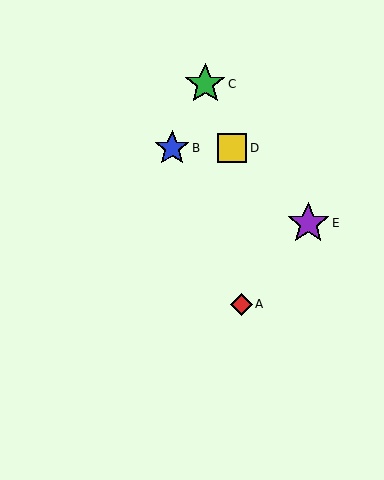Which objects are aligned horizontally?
Objects B, D are aligned horizontally.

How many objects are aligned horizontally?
2 objects (B, D) are aligned horizontally.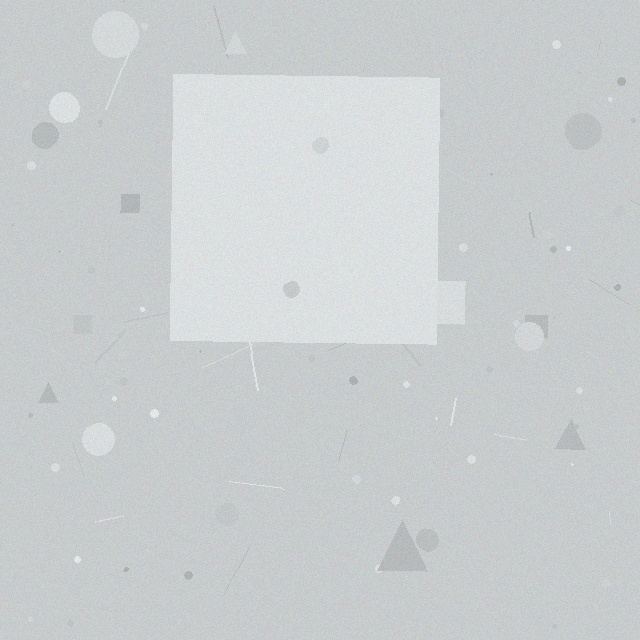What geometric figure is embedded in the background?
A square is embedded in the background.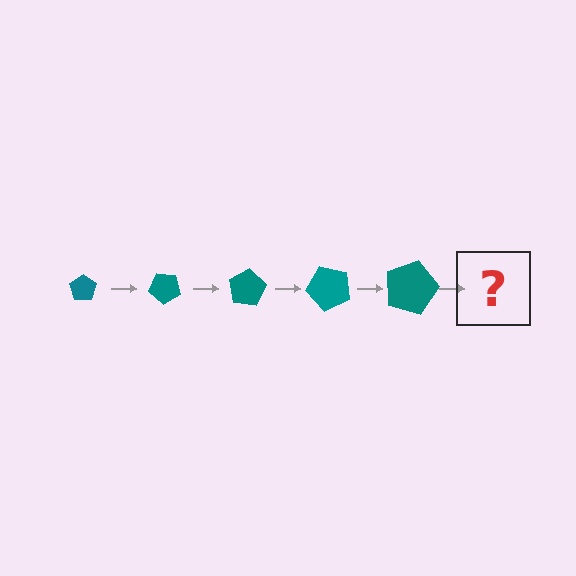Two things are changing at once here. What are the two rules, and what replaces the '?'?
The two rules are that the pentagon grows larger each step and it rotates 40 degrees each step. The '?' should be a pentagon, larger than the previous one and rotated 200 degrees from the start.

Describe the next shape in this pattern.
It should be a pentagon, larger than the previous one and rotated 200 degrees from the start.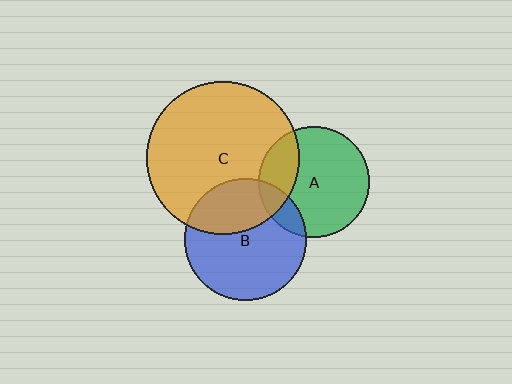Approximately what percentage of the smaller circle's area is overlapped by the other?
Approximately 35%.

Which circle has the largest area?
Circle C (orange).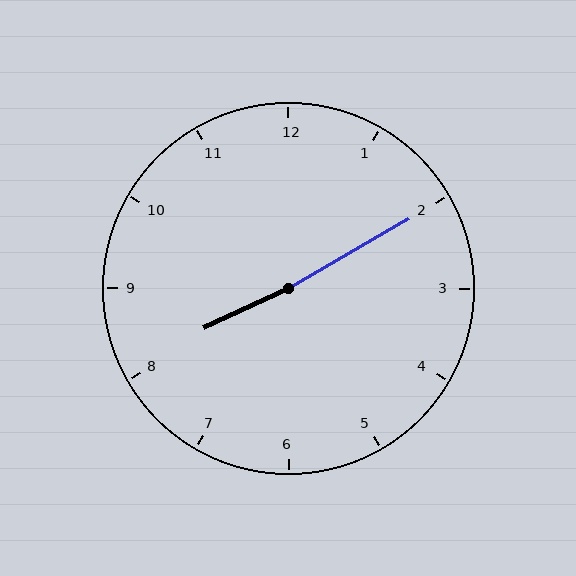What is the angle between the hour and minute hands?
Approximately 175 degrees.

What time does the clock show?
8:10.